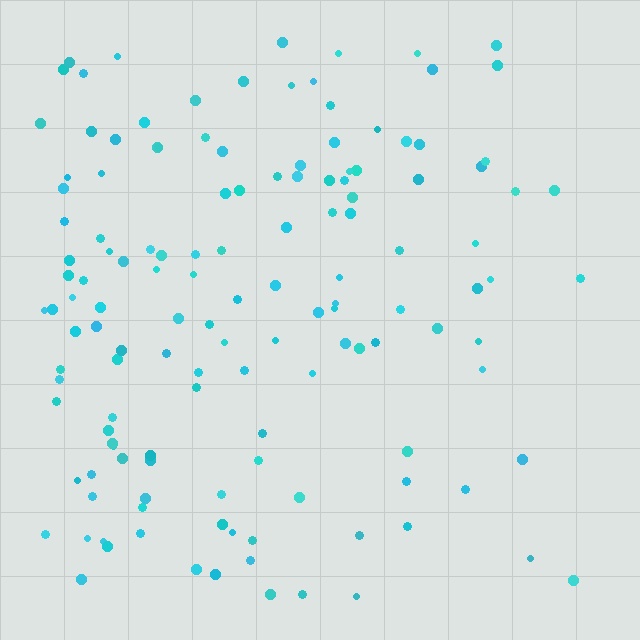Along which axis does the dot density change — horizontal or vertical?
Horizontal.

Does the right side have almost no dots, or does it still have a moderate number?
Still a moderate number, just noticeably fewer than the left.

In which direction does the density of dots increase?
From right to left, with the left side densest.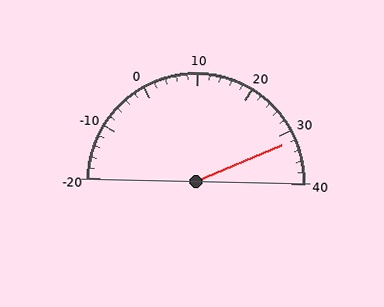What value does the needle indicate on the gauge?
The needle indicates approximately 32.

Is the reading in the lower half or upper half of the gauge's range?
The reading is in the upper half of the range (-20 to 40).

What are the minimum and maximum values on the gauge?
The gauge ranges from -20 to 40.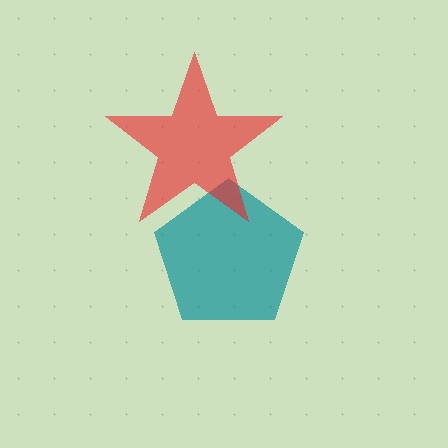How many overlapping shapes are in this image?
There are 2 overlapping shapes in the image.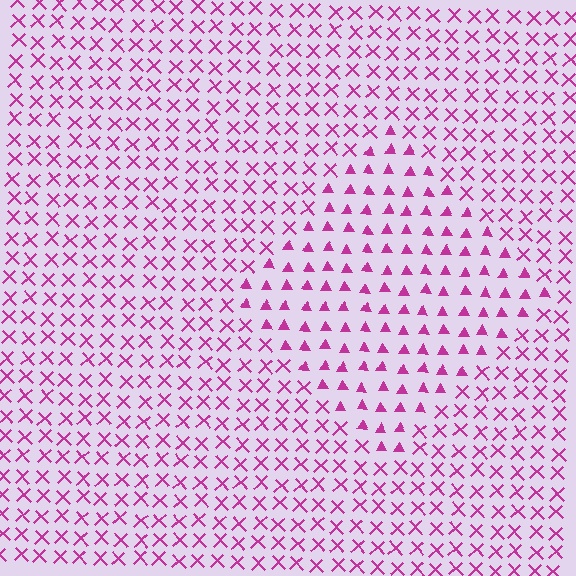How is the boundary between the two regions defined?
The boundary is defined by a change in element shape: triangles inside vs. X marks outside. All elements share the same color and spacing.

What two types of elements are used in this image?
The image uses triangles inside the diamond region and X marks outside it.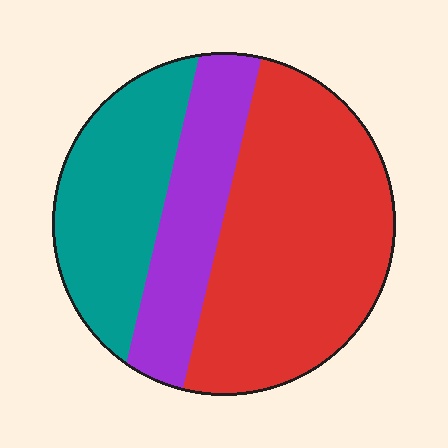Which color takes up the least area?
Purple, at roughly 20%.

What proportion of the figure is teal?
Teal covers 27% of the figure.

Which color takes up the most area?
Red, at roughly 50%.